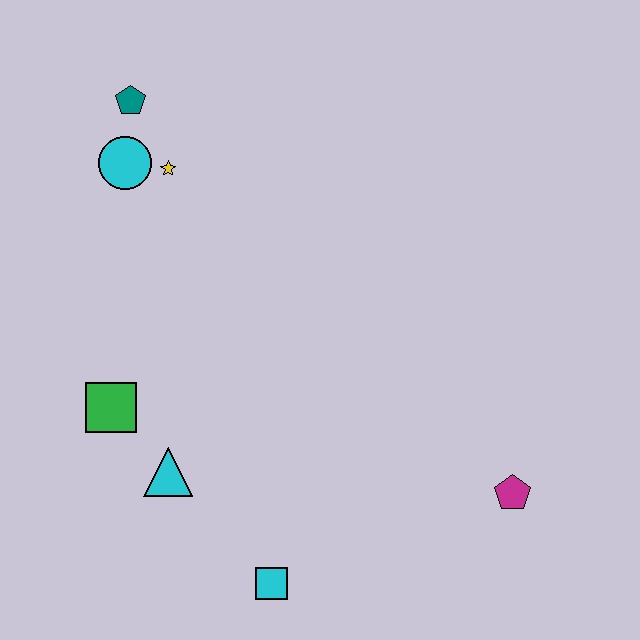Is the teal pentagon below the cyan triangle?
No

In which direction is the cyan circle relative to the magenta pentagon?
The cyan circle is to the left of the magenta pentagon.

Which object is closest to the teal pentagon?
The cyan circle is closest to the teal pentagon.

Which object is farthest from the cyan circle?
The magenta pentagon is farthest from the cyan circle.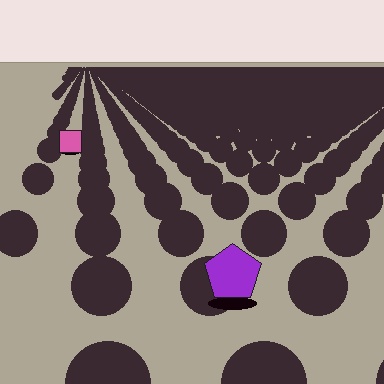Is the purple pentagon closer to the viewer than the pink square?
Yes. The purple pentagon is closer — you can tell from the texture gradient: the ground texture is coarser near it.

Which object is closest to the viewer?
The purple pentagon is closest. The texture marks near it are larger and more spread out.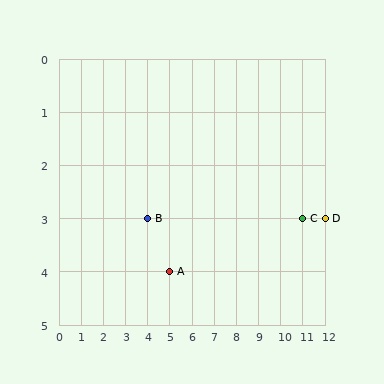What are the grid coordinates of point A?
Point A is at grid coordinates (5, 4).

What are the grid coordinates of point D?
Point D is at grid coordinates (12, 3).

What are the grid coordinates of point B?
Point B is at grid coordinates (4, 3).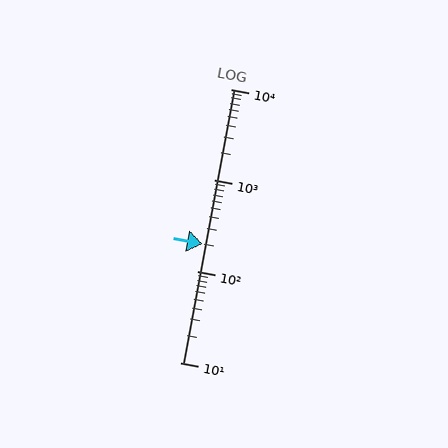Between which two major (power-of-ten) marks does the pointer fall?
The pointer is between 100 and 1000.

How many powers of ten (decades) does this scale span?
The scale spans 3 decades, from 10 to 10000.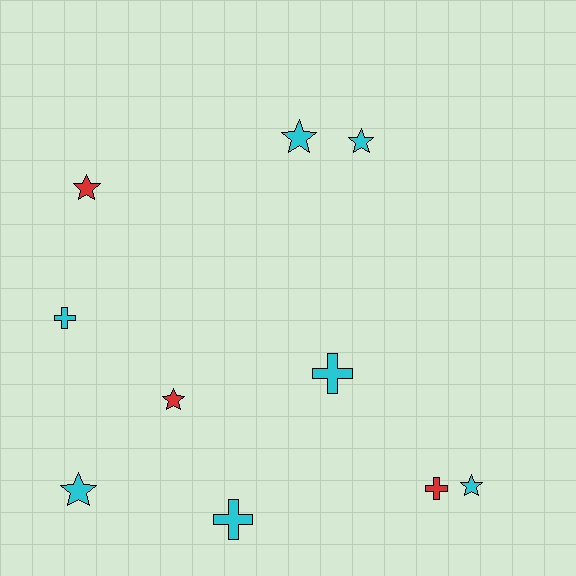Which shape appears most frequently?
Star, with 6 objects.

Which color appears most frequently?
Cyan, with 7 objects.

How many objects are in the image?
There are 10 objects.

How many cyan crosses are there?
There are 3 cyan crosses.